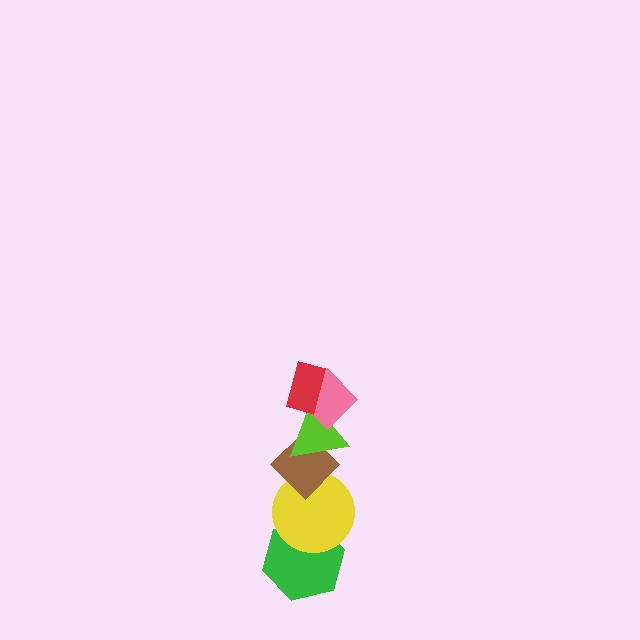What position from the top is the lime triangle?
The lime triangle is 3rd from the top.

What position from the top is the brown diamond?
The brown diamond is 4th from the top.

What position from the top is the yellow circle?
The yellow circle is 5th from the top.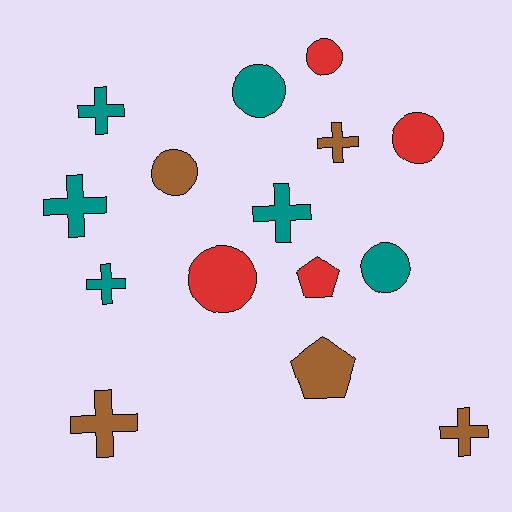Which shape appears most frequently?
Cross, with 7 objects.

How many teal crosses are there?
There are 4 teal crosses.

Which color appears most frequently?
Teal, with 6 objects.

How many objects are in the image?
There are 15 objects.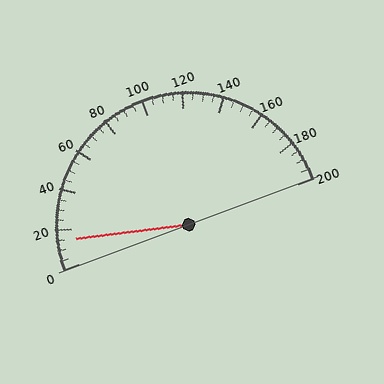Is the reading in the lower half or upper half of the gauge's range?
The reading is in the lower half of the range (0 to 200).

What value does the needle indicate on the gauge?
The needle indicates approximately 15.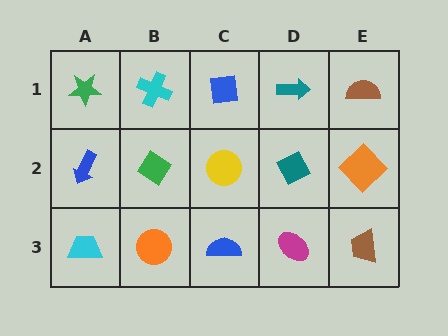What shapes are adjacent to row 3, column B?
A green diamond (row 2, column B), a cyan trapezoid (row 3, column A), a blue semicircle (row 3, column C).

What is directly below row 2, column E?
A brown trapezoid.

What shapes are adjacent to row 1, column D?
A teal diamond (row 2, column D), a blue square (row 1, column C), a brown semicircle (row 1, column E).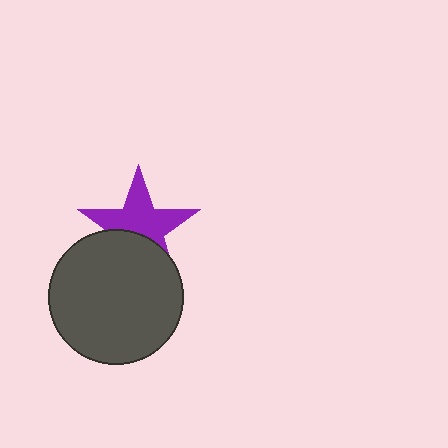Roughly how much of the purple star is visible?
About half of it is visible (roughly 61%).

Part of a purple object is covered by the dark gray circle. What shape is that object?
It is a star.